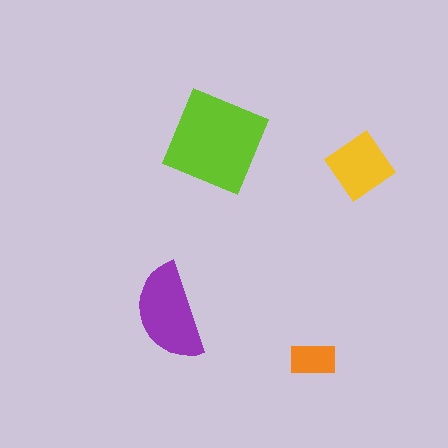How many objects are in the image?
There are 4 objects in the image.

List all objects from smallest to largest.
The orange rectangle, the yellow diamond, the purple semicircle, the lime diamond.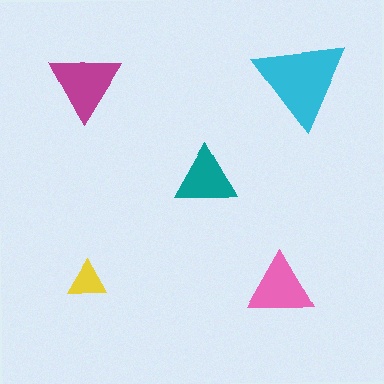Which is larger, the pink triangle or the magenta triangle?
The magenta one.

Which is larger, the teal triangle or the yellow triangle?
The teal one.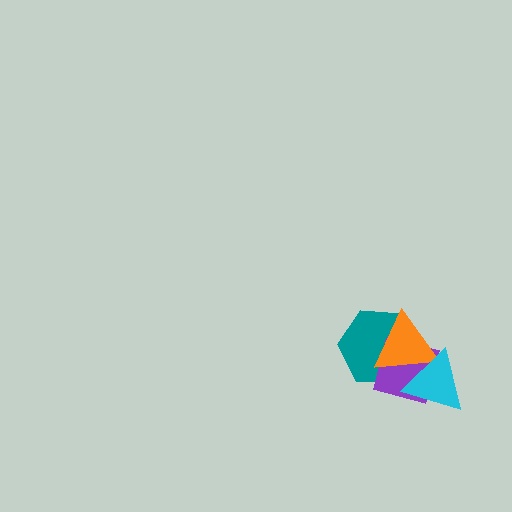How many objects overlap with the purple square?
3 objects overlap with the purple square.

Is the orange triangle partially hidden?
Yes, it is partially covered by another shape.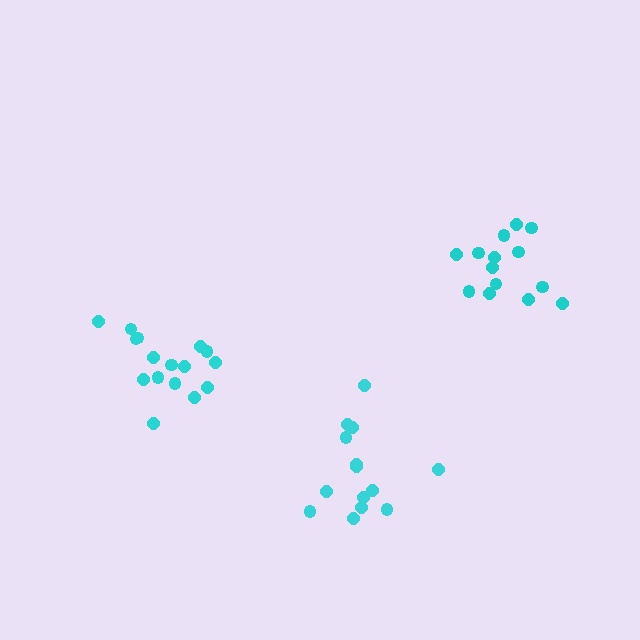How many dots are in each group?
Group 1: 14 dots, Group 2: 14 dots, Group 3: 16 dots (44 total).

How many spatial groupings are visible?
There are 3 spatial groupings.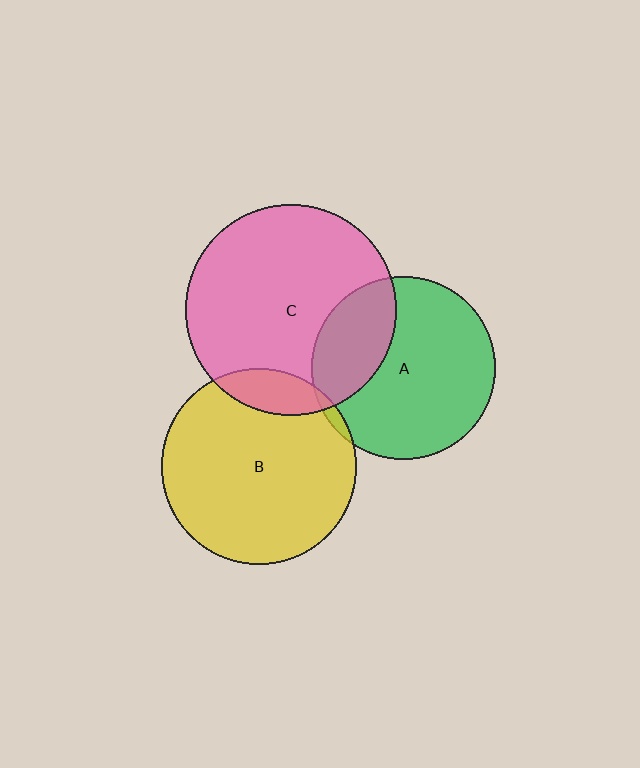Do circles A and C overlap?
Yes.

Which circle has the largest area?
Circle C (pink).